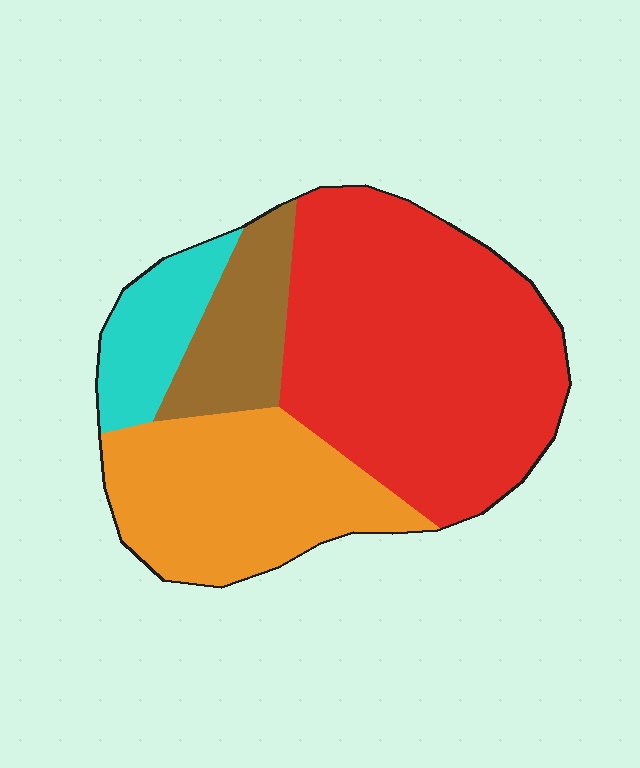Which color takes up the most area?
Red, at roughly 50%.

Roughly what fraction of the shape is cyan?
Cyan takes up about one tenth (1/10) of the shape.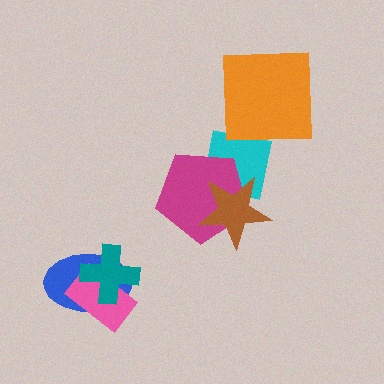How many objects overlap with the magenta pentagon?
2 objects overlap with the magenta pentagon.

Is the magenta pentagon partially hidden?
Yes, it is partially covered by another shape.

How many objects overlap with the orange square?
1 object overlaps with the orange square.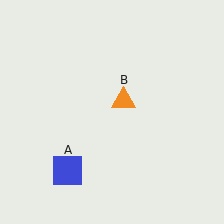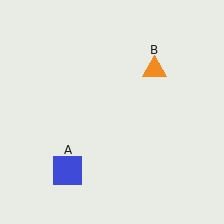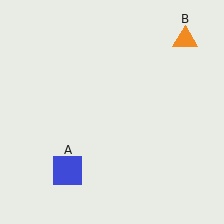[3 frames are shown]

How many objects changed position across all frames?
1 object changed position: orange triangle (object B).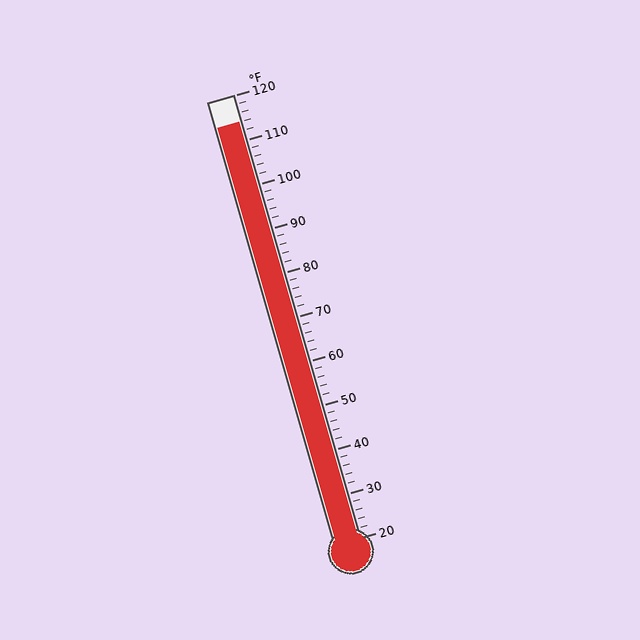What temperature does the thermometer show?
The thermometer shows approximately 114°F.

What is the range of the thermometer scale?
The thermometer scale ranges from 20°F to 120°F.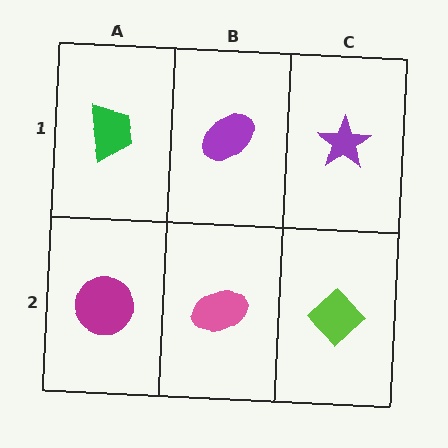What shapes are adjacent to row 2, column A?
A green trapezoid (row 1, column A), a pink ellipse (row 2, column B).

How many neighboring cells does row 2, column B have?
3.